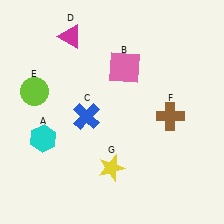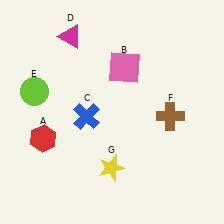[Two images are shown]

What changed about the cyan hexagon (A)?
In Image 1, A is cyan. In Image 2, it changed to red.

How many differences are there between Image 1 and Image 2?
There is 1 difference between the two images.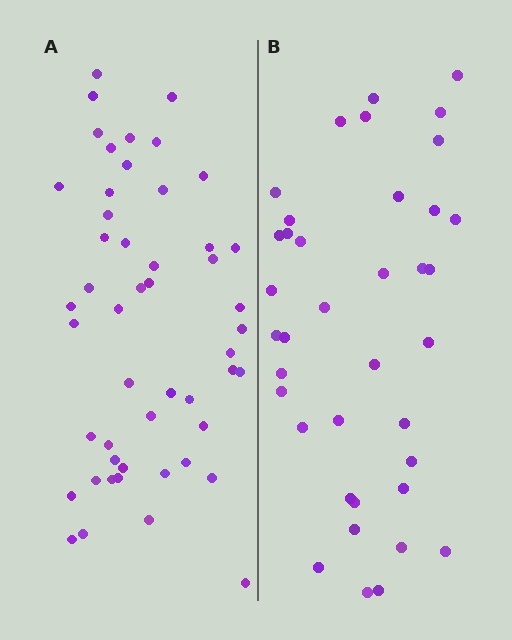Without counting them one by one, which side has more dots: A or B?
Region A (the left region) has more dots.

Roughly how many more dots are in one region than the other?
Region A has roughly 12 or so more dots than region B.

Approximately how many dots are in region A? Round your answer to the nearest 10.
About 50 dots.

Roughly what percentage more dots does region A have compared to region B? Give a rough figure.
About 30% more.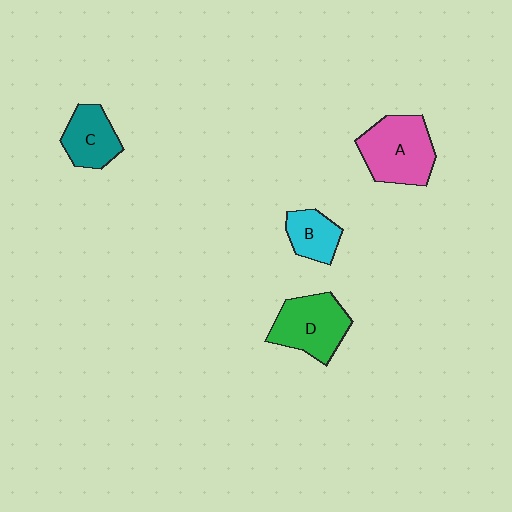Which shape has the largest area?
Shape A (pink).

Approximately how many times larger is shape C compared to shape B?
Approximately 1.2 times.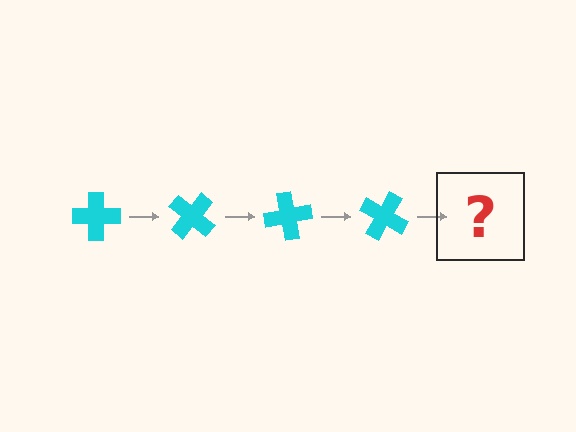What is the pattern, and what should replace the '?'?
The pattern is that the cross rotates 40 degrees each step. The '?' should be a cyan cross rotated 160 degrees.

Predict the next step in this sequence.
The next step is a cyan cross rotated 160 degrees.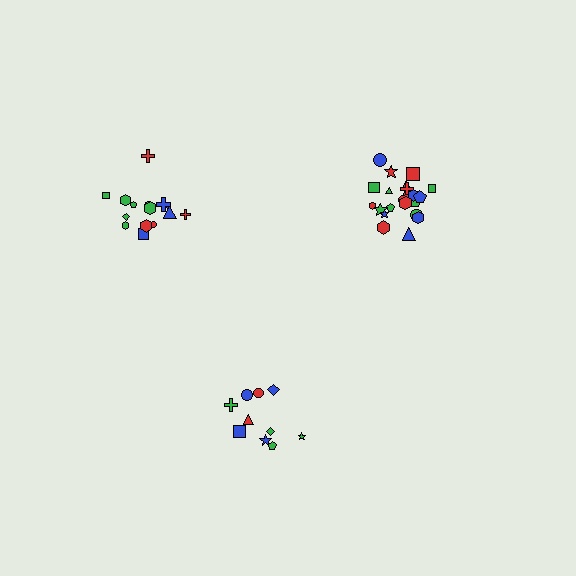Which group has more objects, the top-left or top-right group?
The top-right group.